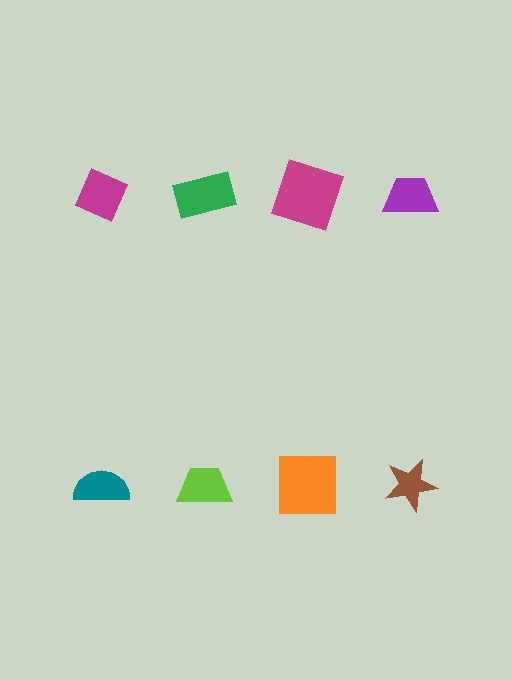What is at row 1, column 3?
A magenta square.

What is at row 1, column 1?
A magenta diamond.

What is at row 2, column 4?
A brown star.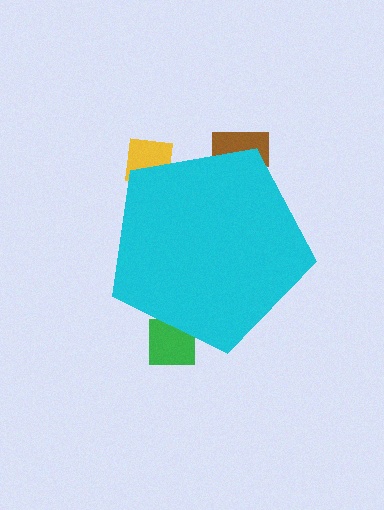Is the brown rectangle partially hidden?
Yes, the brown rectangle is partially hidden behind the cyan pentagon.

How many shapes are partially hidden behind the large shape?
3 shapes are partially hidden.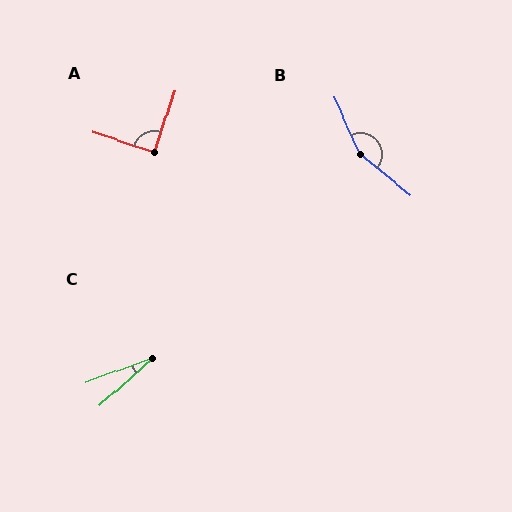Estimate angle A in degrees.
Approximately 89 degrees.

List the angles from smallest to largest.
C (22°), A (89°), B (154°).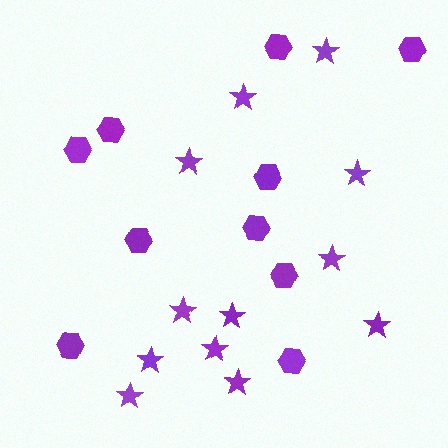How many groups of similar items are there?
There are 2 groups: one group of stars (12) and one group of hexagons (10).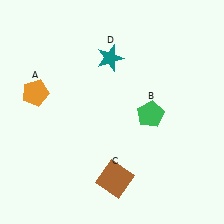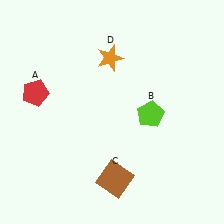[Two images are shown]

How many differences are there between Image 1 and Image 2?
There are 3 differences between the two images.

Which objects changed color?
A changed from orange to red. B changed from green to lime. D changed from teal to orange.